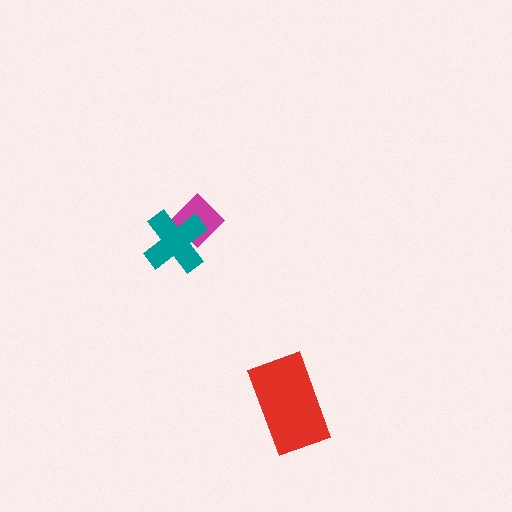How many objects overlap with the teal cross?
1 object overlaps with the teal cross.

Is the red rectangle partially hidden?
No, no other shape covers it.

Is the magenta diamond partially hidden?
Yes, it is partially covered by another shape.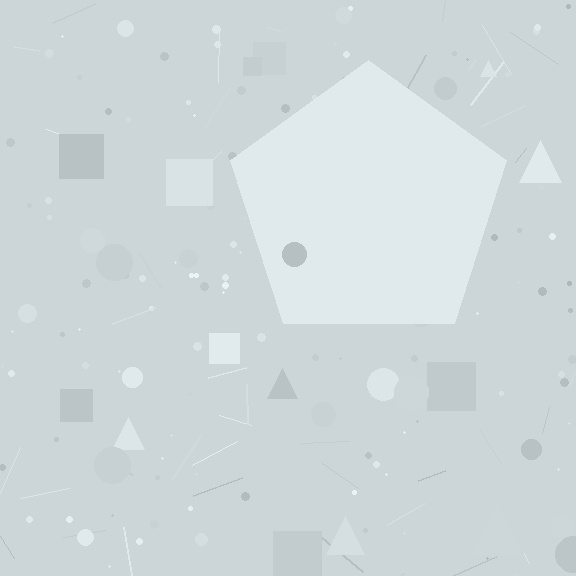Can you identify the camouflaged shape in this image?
The camouflaged shape is a pentagon.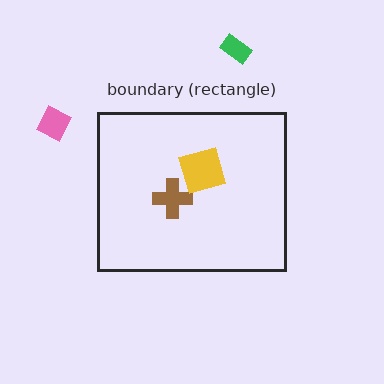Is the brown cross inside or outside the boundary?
Inside.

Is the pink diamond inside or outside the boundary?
Outside.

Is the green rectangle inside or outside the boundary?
Outside.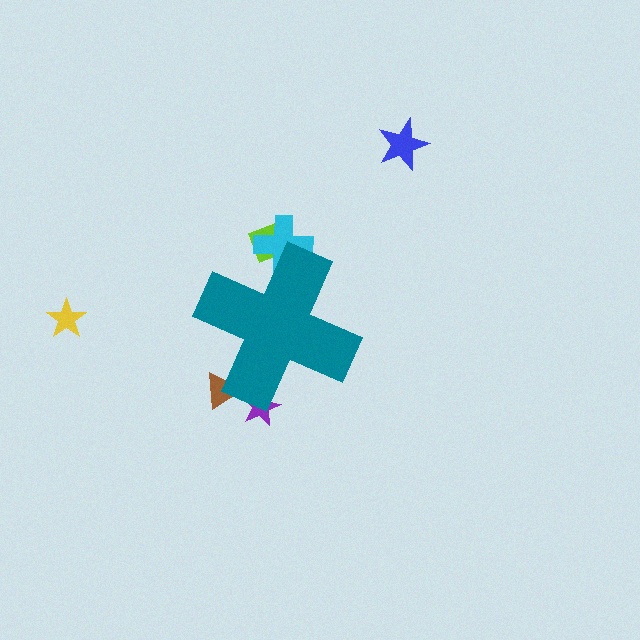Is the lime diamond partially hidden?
Yes, the lime diamond is partially hidden behind the teal cross.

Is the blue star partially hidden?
No, the blue star is fully visible.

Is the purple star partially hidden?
Yes, the purple star is partially hidden behind the teal cross.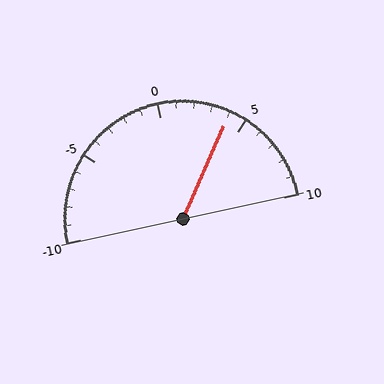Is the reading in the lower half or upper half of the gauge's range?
The reading is in the upper half of the range (-10 to 10).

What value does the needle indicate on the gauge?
The needle indicates approximately 4.